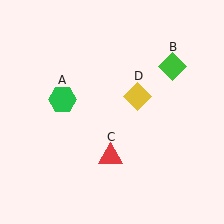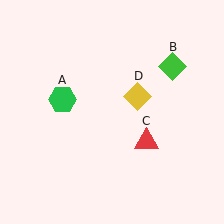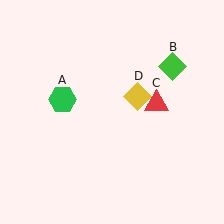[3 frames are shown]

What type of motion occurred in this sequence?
The red triangle (object C) rotated counterclockwise around the center of the scene.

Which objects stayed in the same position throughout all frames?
Green hexagon (object A) and green diamond (object B) and yellow diamond (object D) remained stationary.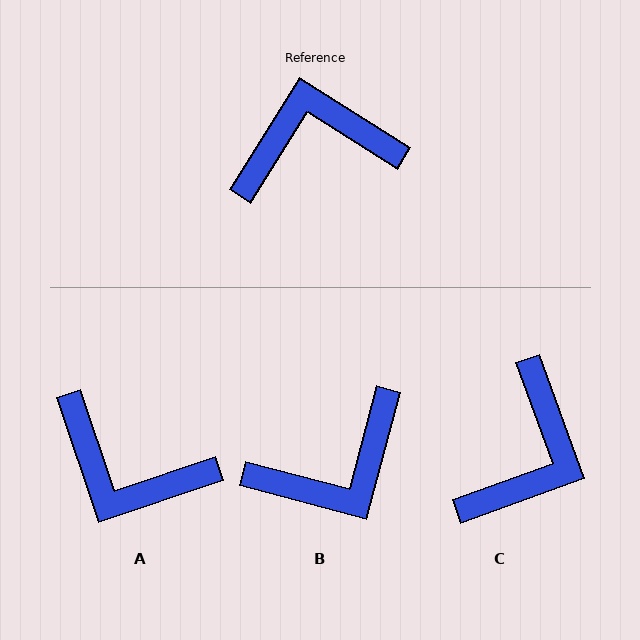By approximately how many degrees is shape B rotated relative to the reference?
Approximately 163 degrees clockwise.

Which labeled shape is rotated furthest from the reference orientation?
B, about 163 degrees away.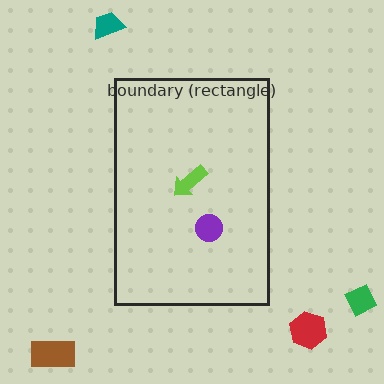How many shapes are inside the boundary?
2 inside, 4 outside.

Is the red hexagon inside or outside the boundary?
Outside.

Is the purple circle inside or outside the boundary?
Inside.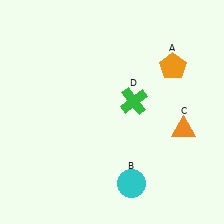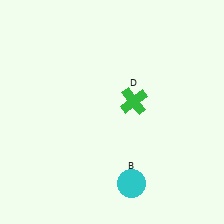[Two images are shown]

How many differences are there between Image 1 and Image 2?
There are 2 differences between the two images.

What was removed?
The orange pentagon (A), the orange triangle (C) were removed in Image 2.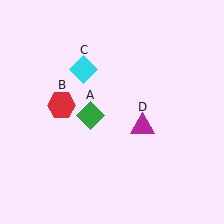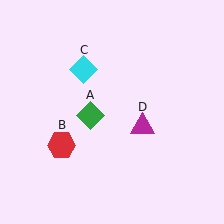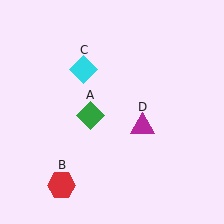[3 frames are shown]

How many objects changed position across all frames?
1 object changed position: red hexagon (object B).